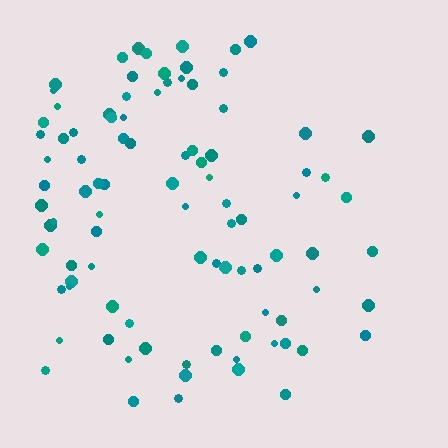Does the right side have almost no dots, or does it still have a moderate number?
Still a moderate number, just noticeably fewer than the left.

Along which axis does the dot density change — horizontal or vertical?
Horizontal.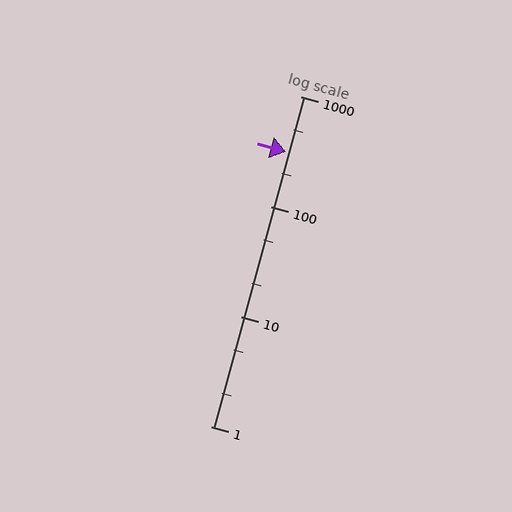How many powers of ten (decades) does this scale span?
The scale spans 3 decades, from 1 to 1000.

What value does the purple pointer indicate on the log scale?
The pointer indicates approximately 310.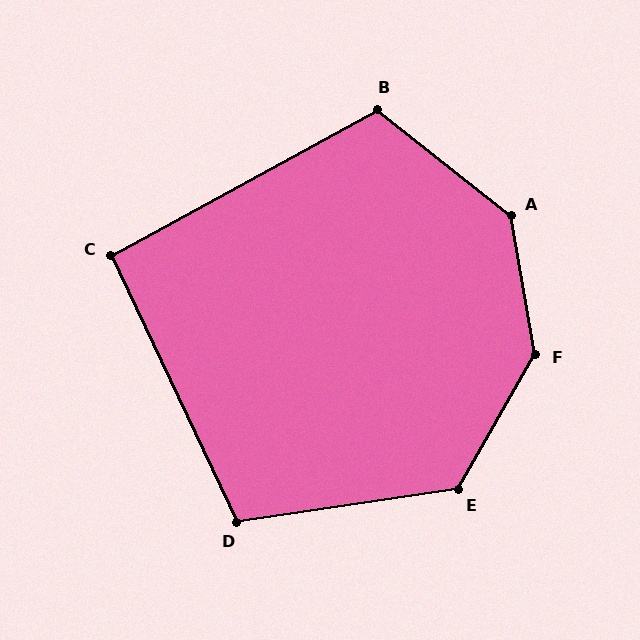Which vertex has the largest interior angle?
F, at approximately 140 degrees.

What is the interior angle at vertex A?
Approximately 138 degrees (obtuse).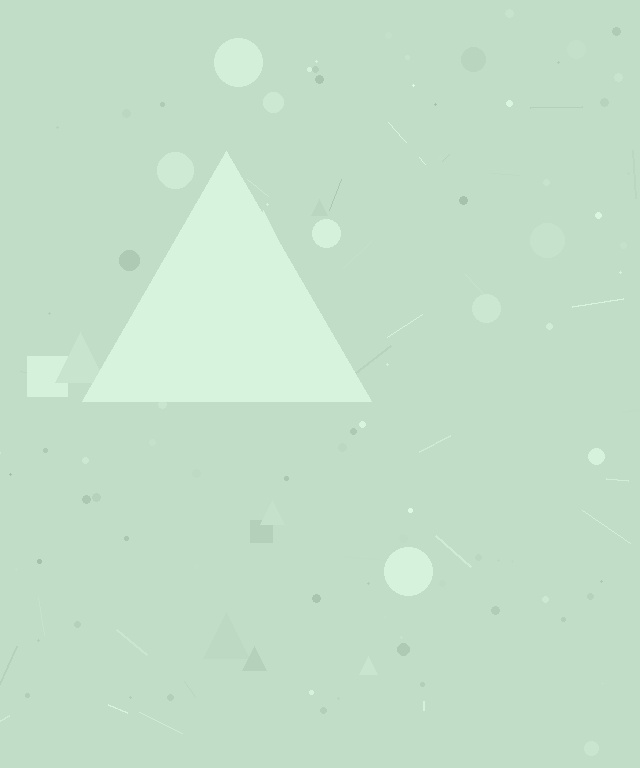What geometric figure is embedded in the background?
A triangle is embedded in the background.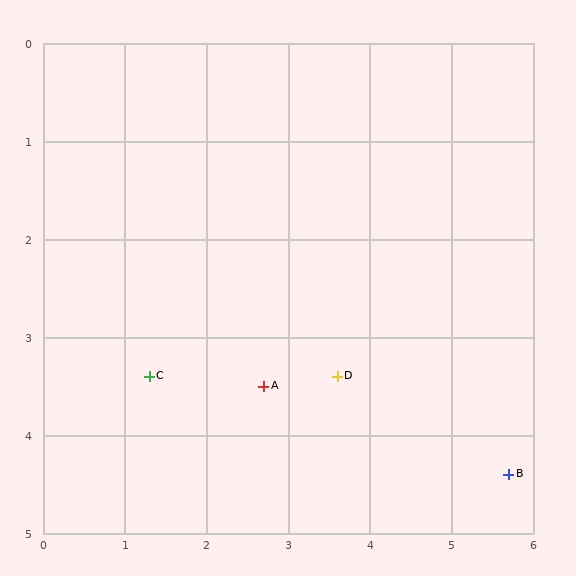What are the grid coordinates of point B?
Point B is at approximately (5.7, 4.4).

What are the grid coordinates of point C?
Point C is at approximately (1.3, 3.4).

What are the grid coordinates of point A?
Point A is at approximately (2.7, 3.5).